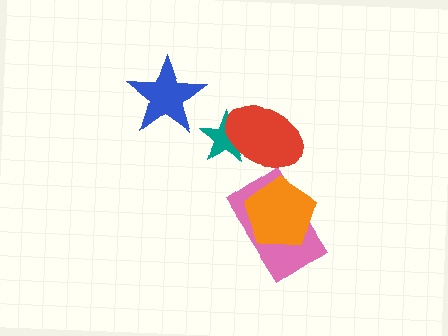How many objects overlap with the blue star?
0 objects overlap with the blue star.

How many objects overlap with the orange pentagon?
1 object overlaps with the orange pentagon.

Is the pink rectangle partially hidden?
Yes, it is partially covered by another shape.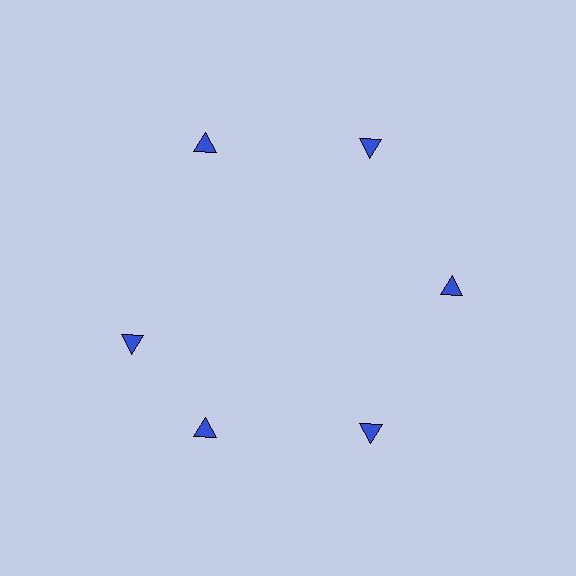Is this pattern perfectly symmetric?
No. The 6 blue triangles are arranged in a ring, but one element near the 9 o'clock position is rotated out of alignment along the ring, breaking the 6-fold rotational symmetry.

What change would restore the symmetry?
The symmetry would be restored by rotating it back into even spacing with its neighbors so that all 6 triangles sit at equal angles and equal distance from the center.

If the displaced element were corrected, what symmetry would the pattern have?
It would have 6-fold rotational symmetry — the pattern would map onto itself every 60 degrees.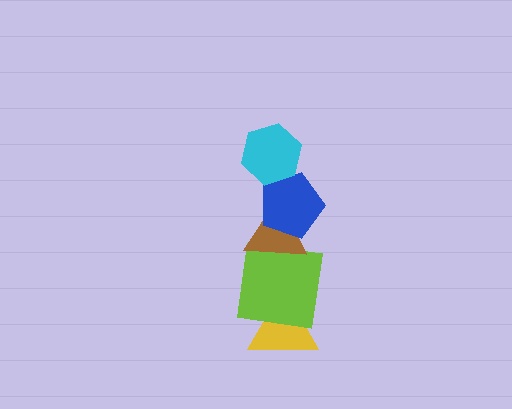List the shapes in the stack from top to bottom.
From top to bottom: the cyan hexagon, the blue pentagon, the brown triangle, the lime square, the yellow triangle.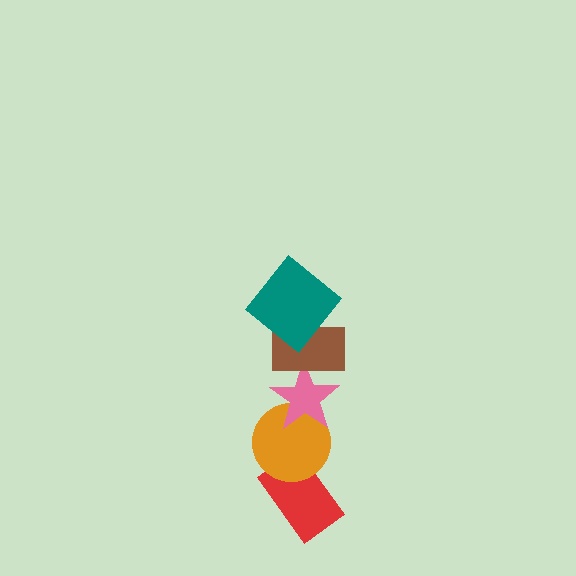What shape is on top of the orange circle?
The pink star is on top of the orange circle.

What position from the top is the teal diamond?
The teal diamond is 1st from the top.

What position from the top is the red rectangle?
The red rectangle is 5th from the top.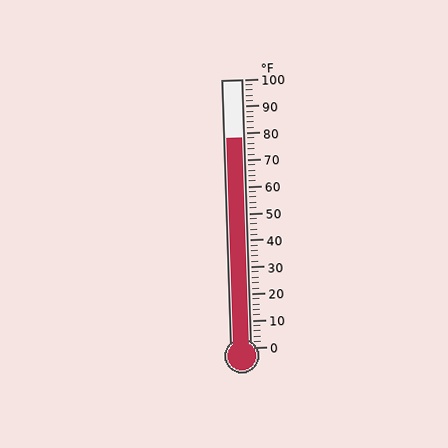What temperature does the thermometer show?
The thermometer shows approximately 78°F.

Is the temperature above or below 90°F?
The temperature is below 90°F.